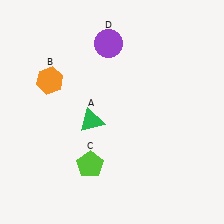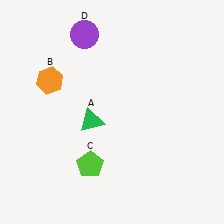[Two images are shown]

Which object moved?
The purple circle (D) moved left.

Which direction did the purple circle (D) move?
The purple circle (D) moved left.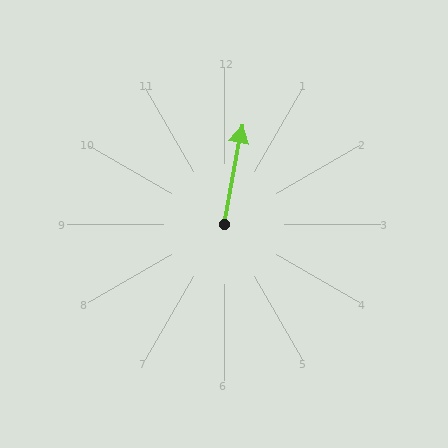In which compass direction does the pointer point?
North.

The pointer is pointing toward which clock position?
Roughly 12 o'clock.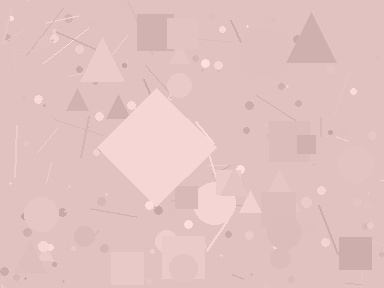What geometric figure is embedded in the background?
A diamond is embedded in the background.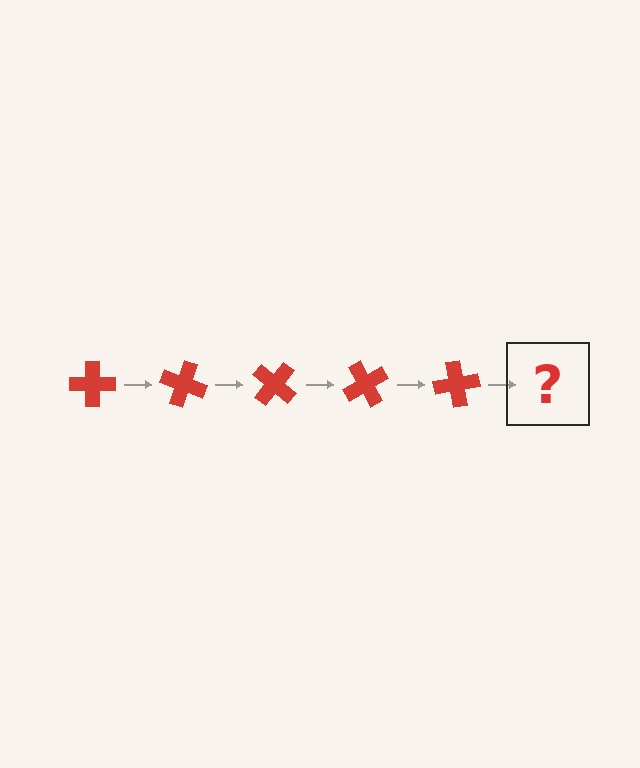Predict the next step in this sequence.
The next step is a red cross rotated 100 degrees.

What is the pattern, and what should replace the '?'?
The pattern is that the cross rotates 20 degrees each step. The '?' should be a red cross rotated 100 degrees.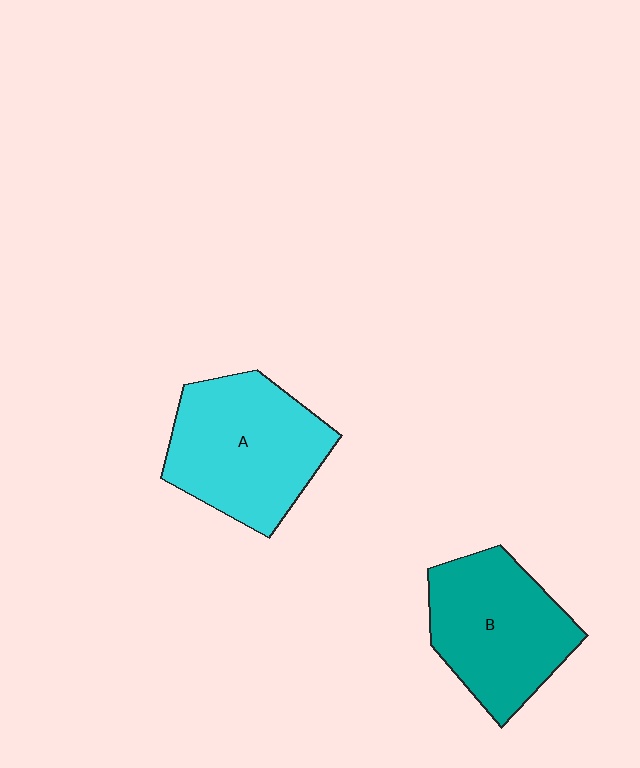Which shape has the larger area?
Shape A (cyan).